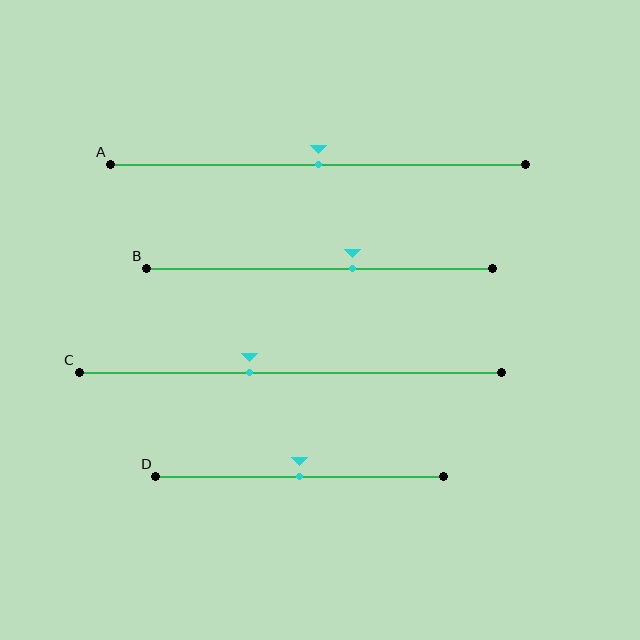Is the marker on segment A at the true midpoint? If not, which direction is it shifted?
Yes, the marker on segment A is at the true midpoint.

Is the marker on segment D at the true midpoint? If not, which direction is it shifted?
Yes, the marker on segment D is at the true midpoint.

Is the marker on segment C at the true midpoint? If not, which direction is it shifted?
No, the marker on segment C is shifted to the left by about 10% of the segment length.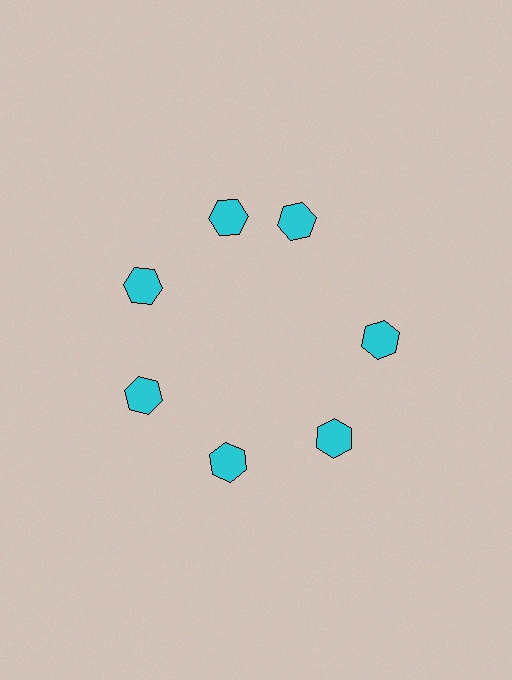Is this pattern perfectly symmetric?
No. The 7 cyan hexagons are arranged in a ring, but one element near the 1 o'clock position is rotated out of alignment along the ring, breaking the 7-fold rotational symmetry.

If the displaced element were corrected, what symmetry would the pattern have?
It would have 7-fold rotational symmetry — the pattern would map onto itself every 51 degrees.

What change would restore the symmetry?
The symmetry would be restored by rotating it back into even spacing with its neighbors so that all 7 hexagons sit at equal angles and equal distance from the center.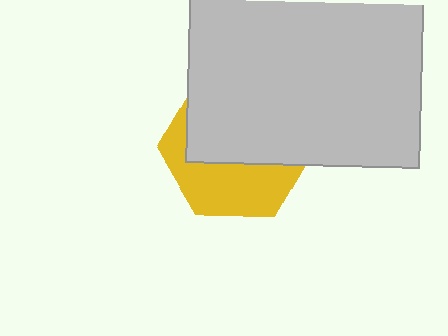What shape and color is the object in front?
The object in front is a light gray rectangle.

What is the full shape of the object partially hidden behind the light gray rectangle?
The partially hidden object is a yellow hexagon.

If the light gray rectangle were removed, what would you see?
You would see the complete yellow hexagon.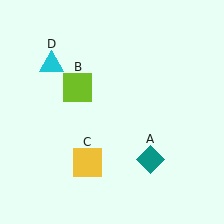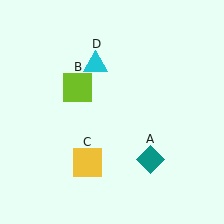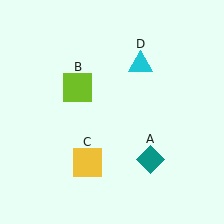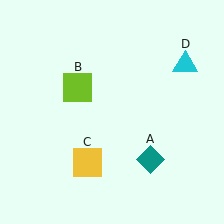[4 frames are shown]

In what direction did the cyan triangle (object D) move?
The cyan triangle (object D) moved right.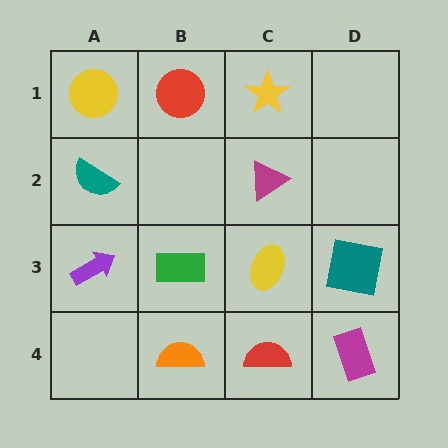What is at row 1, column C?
A yellow star.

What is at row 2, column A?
A teal semicircle.